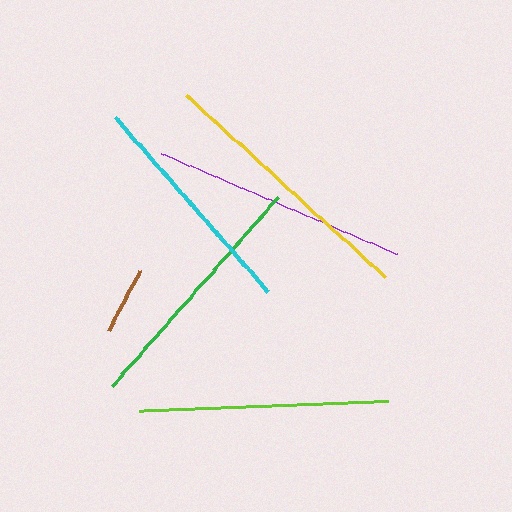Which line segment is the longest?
The yellow line is the longest at approximately 270 pixels.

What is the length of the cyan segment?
The cyan segment is approximately 232 pixels long.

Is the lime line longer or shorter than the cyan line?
The lime line is longer than the cyan line.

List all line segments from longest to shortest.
From longest to shortest: yellow, purple, green, lime, cyan, brown.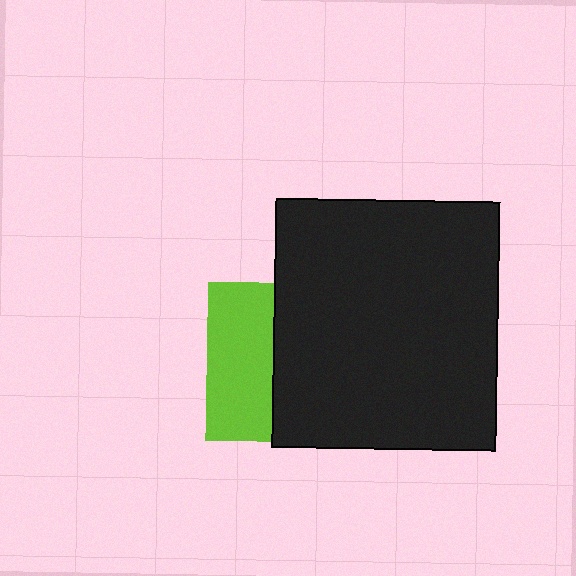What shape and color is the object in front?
The object in front is a black rectangle.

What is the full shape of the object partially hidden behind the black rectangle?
The partially hidden object is a lime square.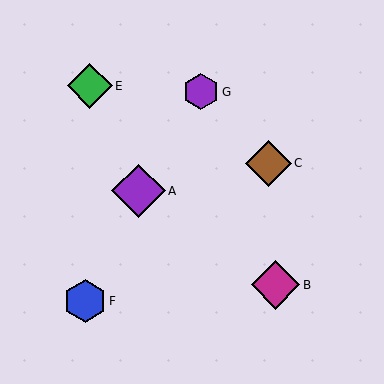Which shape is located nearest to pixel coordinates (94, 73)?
The green diamond (labeled E) at (90, 86) is nearest to that location.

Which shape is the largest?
The purple diamond (labeled A) is the largest.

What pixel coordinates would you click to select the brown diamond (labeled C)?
Click at (268, 163) to select the brown diamond C.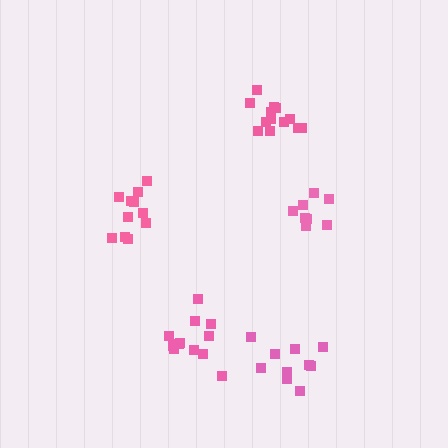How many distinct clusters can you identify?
There are 5 distinct clusters.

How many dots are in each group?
Group 1: 8 dots, Group 2: 10 dots, Group 3: 11 dots, Group 4: 12 dots, Group 5: 13 dots (54 total).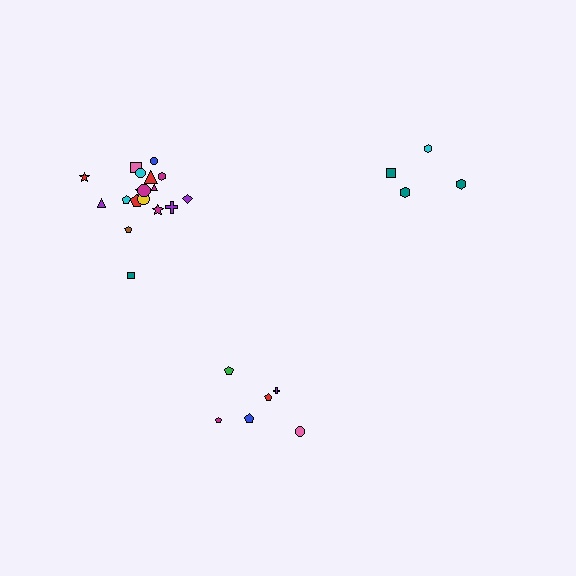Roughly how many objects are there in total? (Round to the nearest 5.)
Roughly 30 objects in total.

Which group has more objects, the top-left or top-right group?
The top-left group.